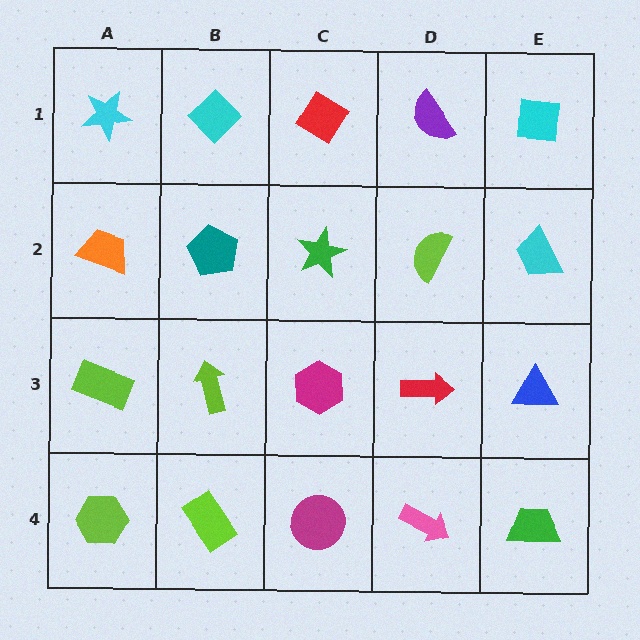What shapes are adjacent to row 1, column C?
A green star (row 2, column C), a cyan diamond (row 1, column B), a purple semicircle (row 1, column D).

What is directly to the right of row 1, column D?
A cyan square.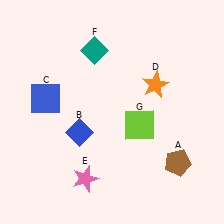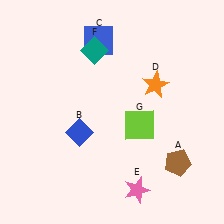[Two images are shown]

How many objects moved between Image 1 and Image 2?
2 objects moved between the two images.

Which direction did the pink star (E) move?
The pink star (E) moved right.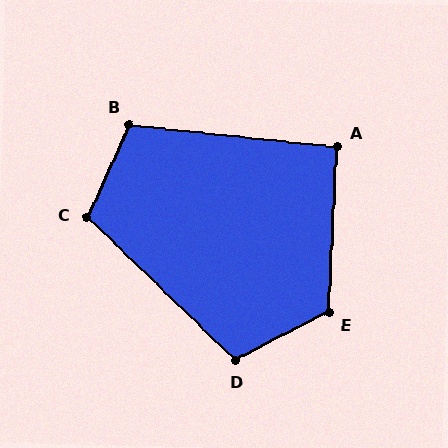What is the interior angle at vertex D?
Approximately 109 degrees (obtuse).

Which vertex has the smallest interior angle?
A, at approximately 93 degrees.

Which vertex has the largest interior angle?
E, at approximately 120 degrees.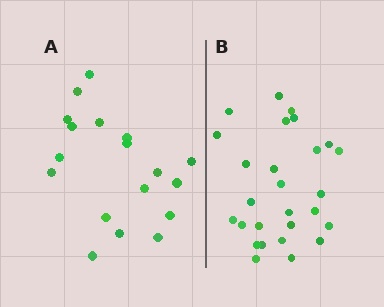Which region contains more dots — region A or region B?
Region B (the right region) has more dots.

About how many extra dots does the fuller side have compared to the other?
Region B has roughly 8 or so more dots than region A.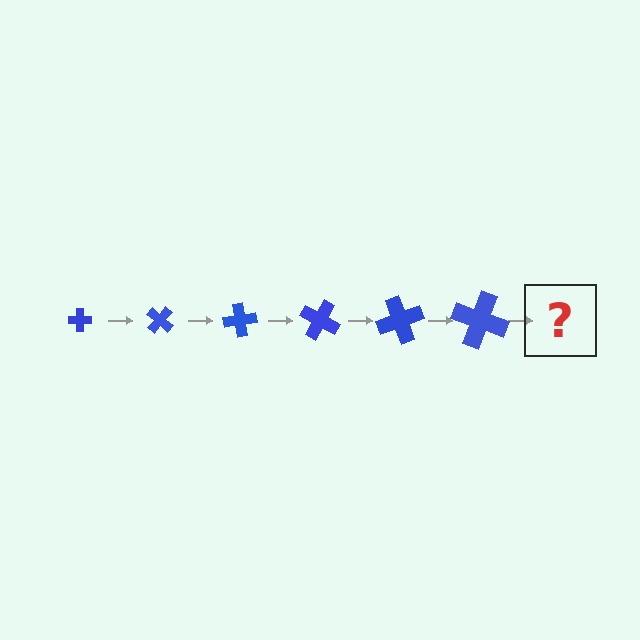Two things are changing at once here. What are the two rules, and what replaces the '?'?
The two rules are that the cross grows larger each step and it rotates 40 degrees each step. The '?' should be a cross, larger than the previous one and rotated 240 degrees from the start.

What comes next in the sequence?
The next element should be a cross, larger than the previous one and rotated 240 degrees from the start.